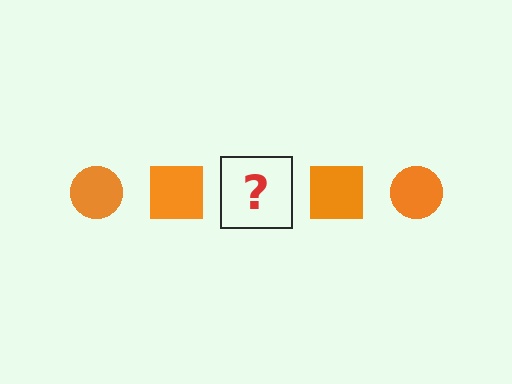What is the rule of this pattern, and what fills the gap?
The rule is that the pattern cycles through circle, square shapes in orange. The gap should be filled with an orange circle.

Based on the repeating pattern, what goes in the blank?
The blank should be an orange circle.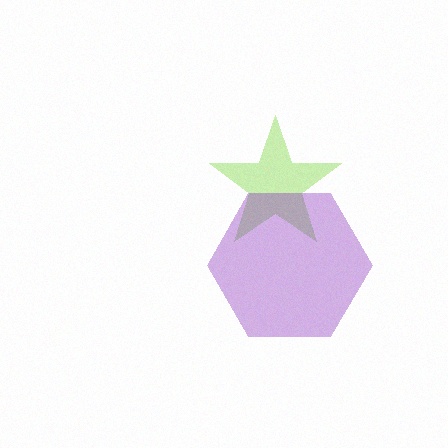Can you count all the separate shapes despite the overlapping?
Yes, there are 2 separate shapes.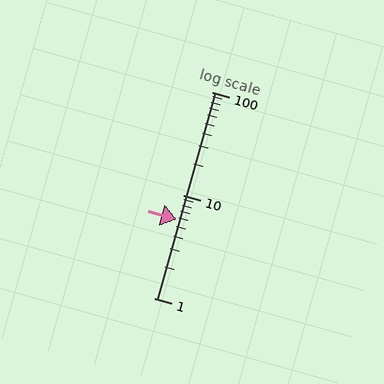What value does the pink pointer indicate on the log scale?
The pointer indicates approximately 5.8.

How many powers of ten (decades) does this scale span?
The scale spans 2 decades, from 1 to 100.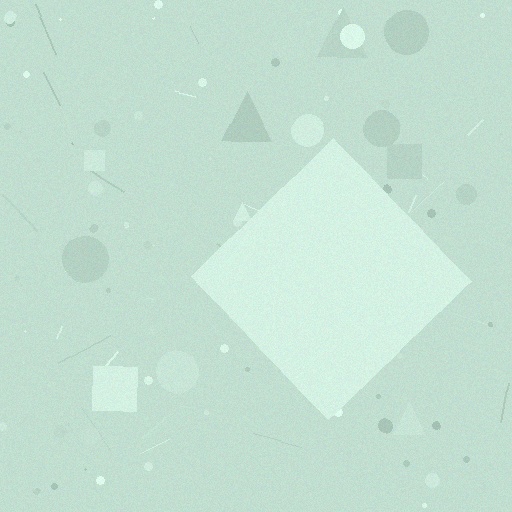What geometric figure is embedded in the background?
A diamond is embedded in the background.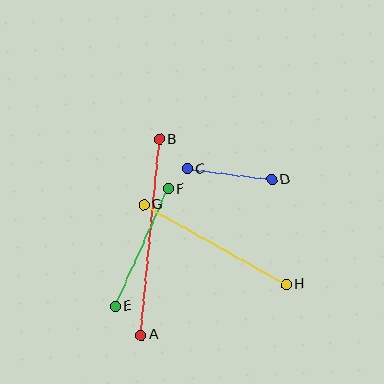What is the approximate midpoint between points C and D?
The midpoint is at approximately (230, 174) pixels.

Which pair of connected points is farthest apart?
Points A and B are farthest apart.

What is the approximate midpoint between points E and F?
The midpoint is at approximately (142, 248) pixels.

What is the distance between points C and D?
The distance is approximately 85 pixels.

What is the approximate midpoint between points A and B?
The midpoint is at approximately (150, 237) pixels.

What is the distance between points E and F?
The distance is approximately 129 pixels.